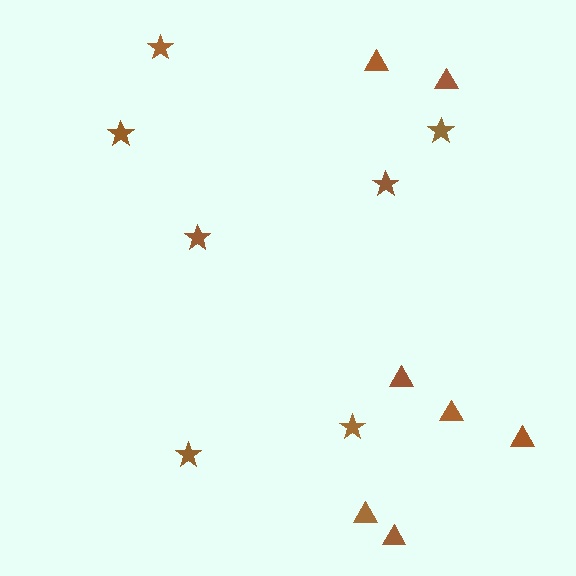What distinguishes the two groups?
There are 2 groups: one group of stars (7) and one group of triangles (7).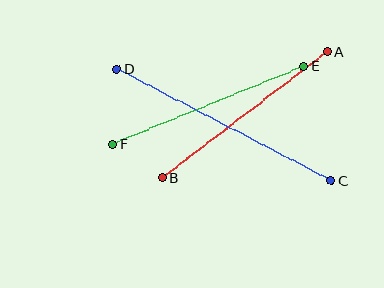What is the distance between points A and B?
The distance is approximately 208 pixels.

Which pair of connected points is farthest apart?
Points C and D are farthest apart.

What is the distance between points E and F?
The distance is approximately 207 pixels.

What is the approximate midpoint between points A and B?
The midpoint is at approximately (245, 115) pixels.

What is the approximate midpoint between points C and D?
The midpoint is at approximately (224, 125) pixels.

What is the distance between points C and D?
The distance is approximately 241 pixels.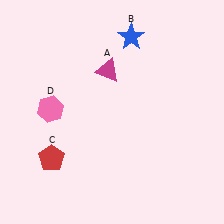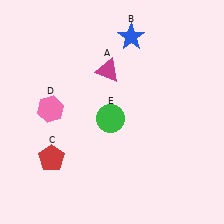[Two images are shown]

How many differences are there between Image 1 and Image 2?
There is 1 difference between the two images.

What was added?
A green circle (E) was added in Image 2.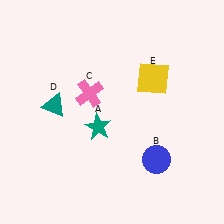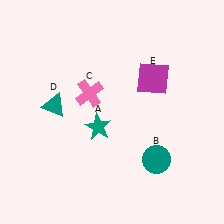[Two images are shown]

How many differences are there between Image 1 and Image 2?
There are 2 differences between the two images.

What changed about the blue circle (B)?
In Image 1, B is blue. In Image 2, it changed to teal.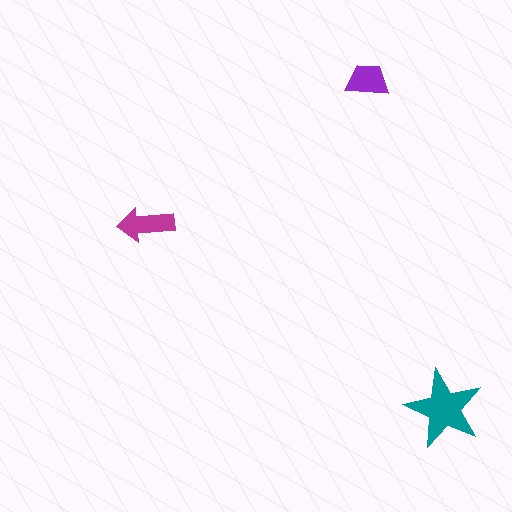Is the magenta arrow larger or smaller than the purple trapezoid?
Larger.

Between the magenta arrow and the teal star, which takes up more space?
The teal star.